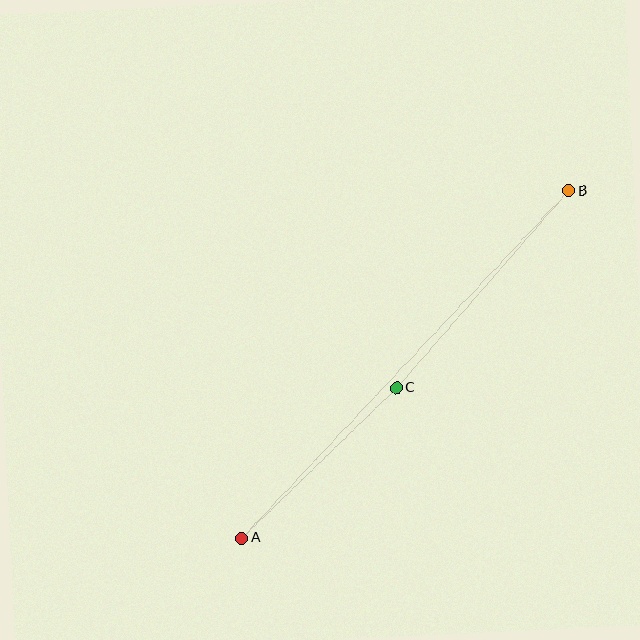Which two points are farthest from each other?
Points A and B are farthest from each other.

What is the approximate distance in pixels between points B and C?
The distance between B and C is approximately 262 pixels.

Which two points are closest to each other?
Points A and C are closest to each other.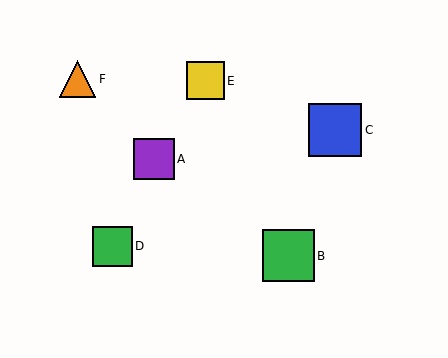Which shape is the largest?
The blue square (labeled C) is the largest.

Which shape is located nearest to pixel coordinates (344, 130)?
The blue square (labeled C) at (335, 130) is nearest to that location.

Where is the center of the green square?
The center of the green square is at (288, 256).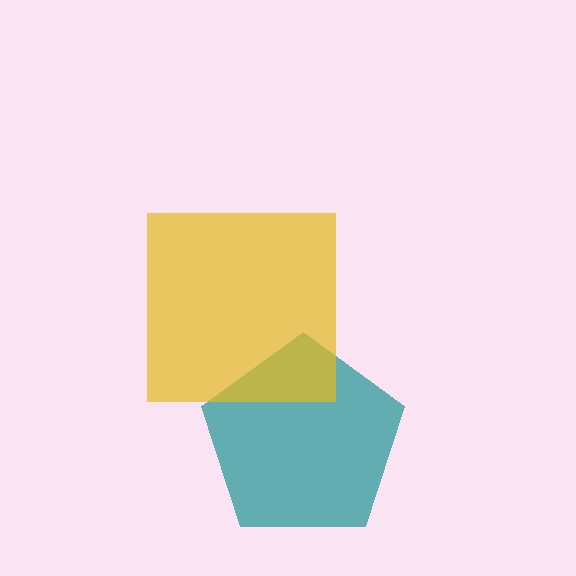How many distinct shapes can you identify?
There are 2 distinct shapes: a teal pentagon, a yellow square.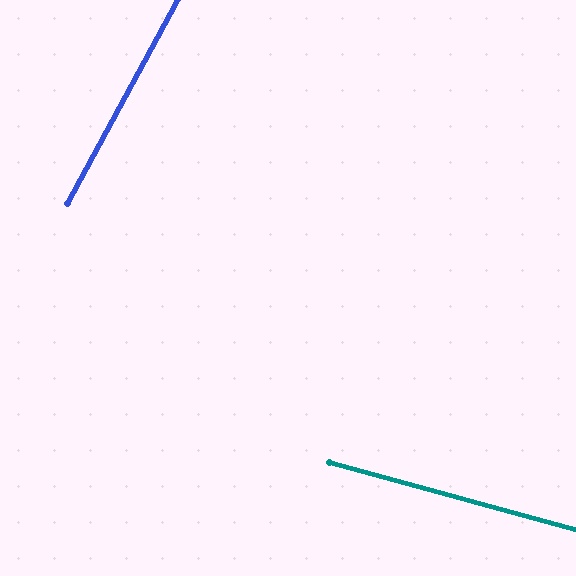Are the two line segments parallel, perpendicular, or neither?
Neither parallel nor perpendicular — they differ by about 77°.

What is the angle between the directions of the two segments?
Approximately 77 degrees.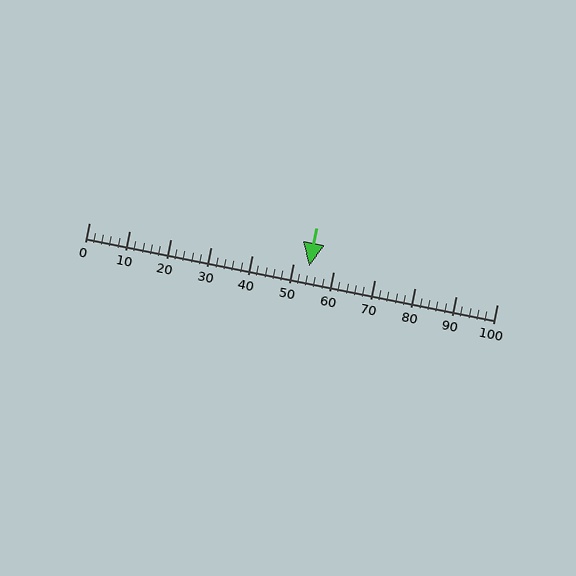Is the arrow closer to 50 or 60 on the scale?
The arrow is closer to 50.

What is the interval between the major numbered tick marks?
The major tick marks are spaced 10 units apart.